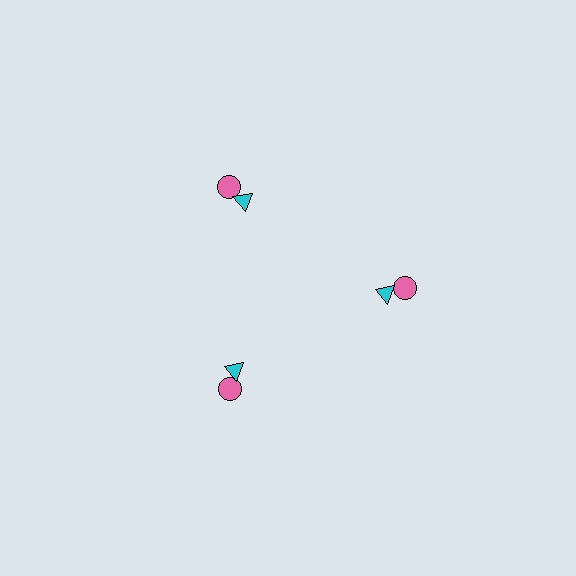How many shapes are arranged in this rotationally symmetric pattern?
There are 6 shapes, arranged in 3 groups of 2.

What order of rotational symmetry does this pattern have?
This pattern has 3-fold rotational symmetry.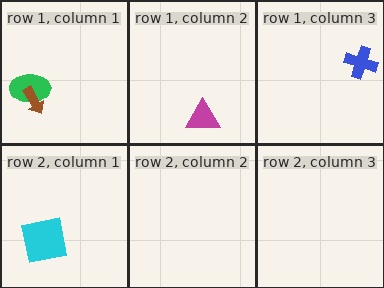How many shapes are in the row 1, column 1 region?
2.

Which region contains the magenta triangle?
The row 1, column 2 region.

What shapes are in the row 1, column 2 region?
The magenta triangle.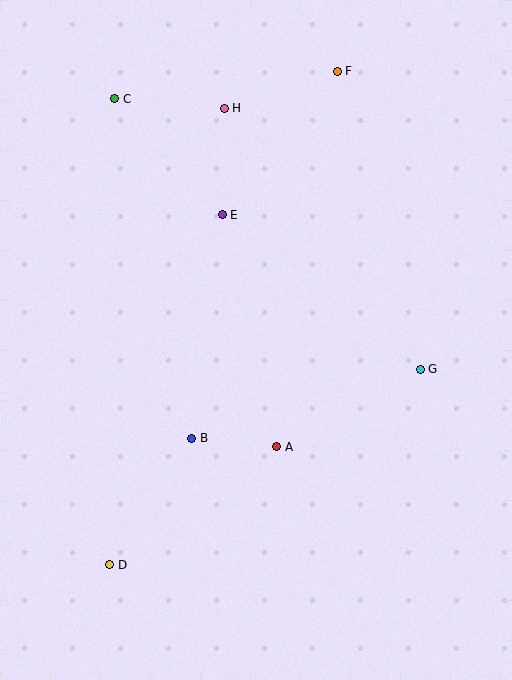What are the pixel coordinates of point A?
Point A is at (277, 447).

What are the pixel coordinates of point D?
Point D is at (110, 565).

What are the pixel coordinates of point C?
Point C is at (115, 99).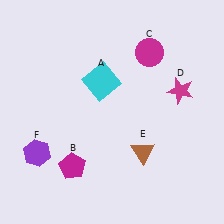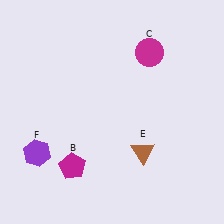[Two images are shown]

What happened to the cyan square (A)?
The cyan square (A) was removed in Image 2. It was in the top-left area of Image 1.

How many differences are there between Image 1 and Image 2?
There are 2 differences between the two images.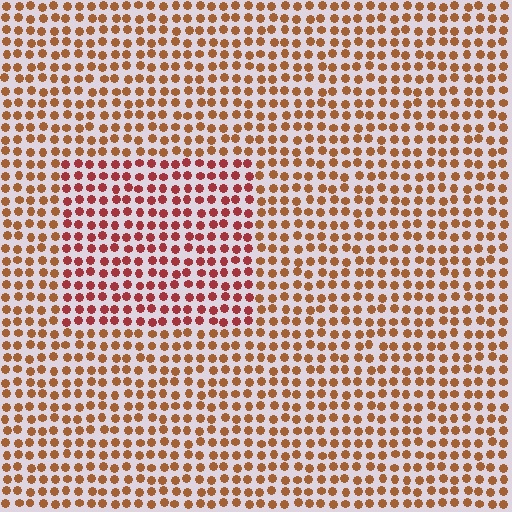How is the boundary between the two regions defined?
The boundary is defined purely by a slight shift in hue (about 30 degrees). Spacing, size, and orientation are identical on both sides.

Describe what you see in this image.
The image is filled with small brown elements in a uniform arrangement. A rectangle-shaped region is visible where the elements are tinted to a slightly different hue, forming a subtle color boundary.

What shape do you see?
I see a rectangle.